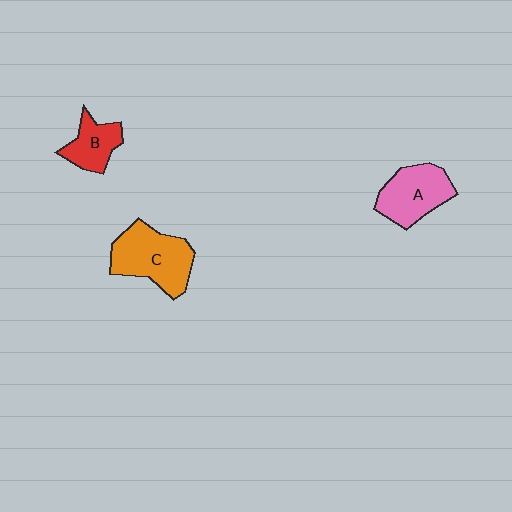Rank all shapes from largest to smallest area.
From largest to smallest: C (orange), A (pink), B (red).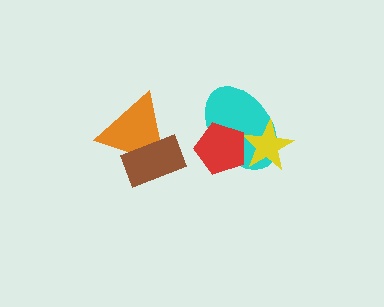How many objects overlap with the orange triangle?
1 object overlaps with the orange triangle.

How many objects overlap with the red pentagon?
2 objects overlap with the red pentagon.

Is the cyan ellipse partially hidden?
Yes, it is partially covered by another shape.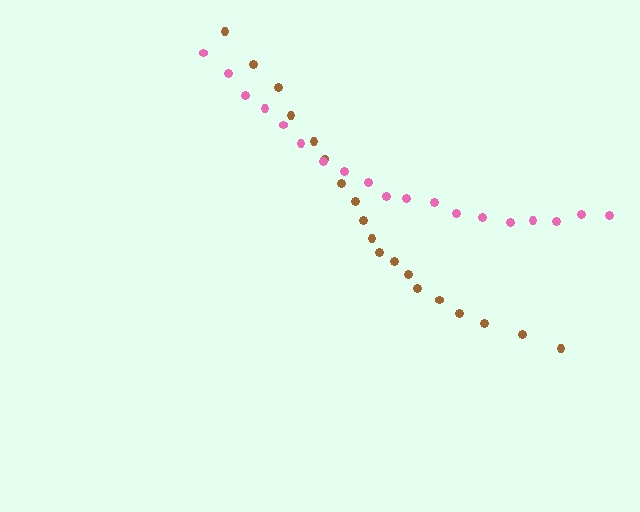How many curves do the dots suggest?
There are 2 distinct paths.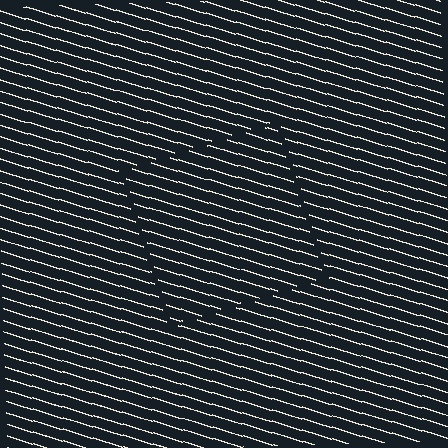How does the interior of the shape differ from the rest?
The interior of the shape contains the same grating, shifted by half a period — the contour is defined by the phase discontinuity where line-ends from the inner and outer gratings abut.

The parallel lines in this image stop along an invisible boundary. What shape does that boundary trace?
An illusory square. The interior of the shape contains the same grating, shifted by half a period — the contour is defined by the phase discontinuity where line-ends from the inner and outer gratings abut.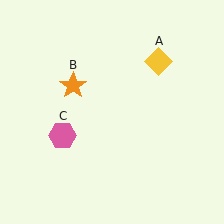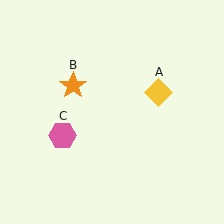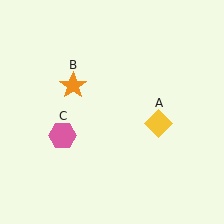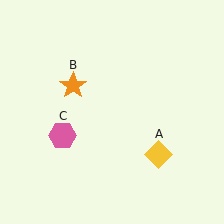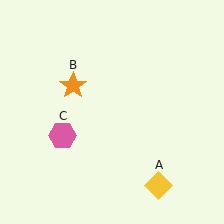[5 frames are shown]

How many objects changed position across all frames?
1 object changed position: yellow diamond (object A).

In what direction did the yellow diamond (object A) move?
The yellow diamond (object A) moved down.